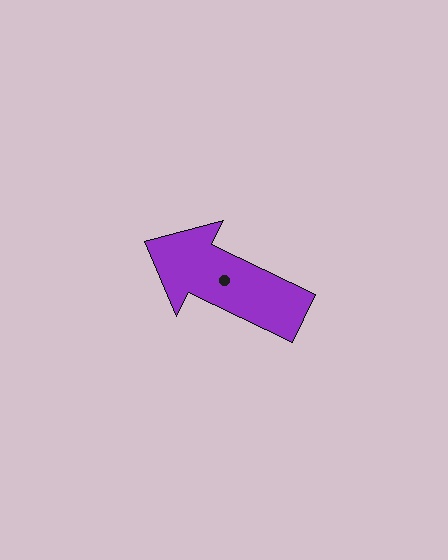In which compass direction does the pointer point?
Northwest.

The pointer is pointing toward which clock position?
Roughly 10 o'clock.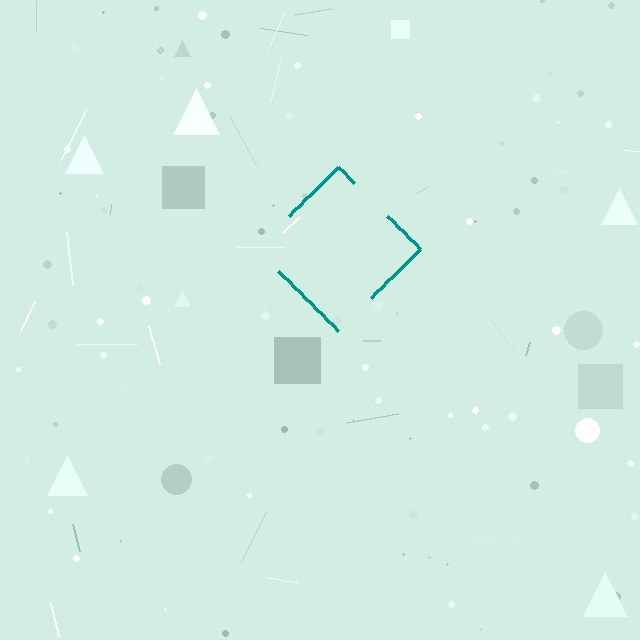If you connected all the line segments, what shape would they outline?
They would outline a diamond.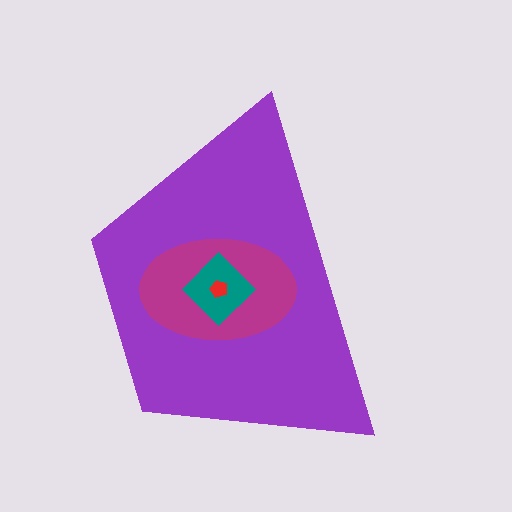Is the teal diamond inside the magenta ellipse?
Yes.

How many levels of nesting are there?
4.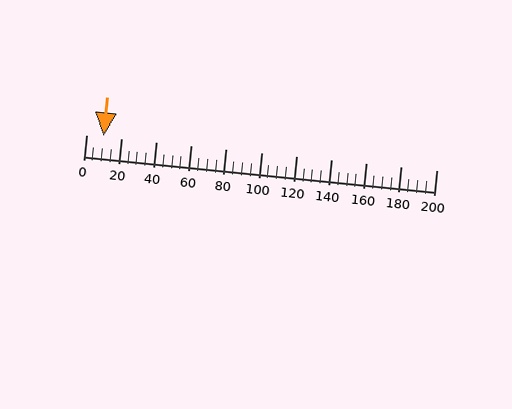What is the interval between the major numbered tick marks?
The major tick marks are spaced 20 units apart.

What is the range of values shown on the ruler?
The ruler shows values from 0 to 200.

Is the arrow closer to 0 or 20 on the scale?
The arrow is closer to 20.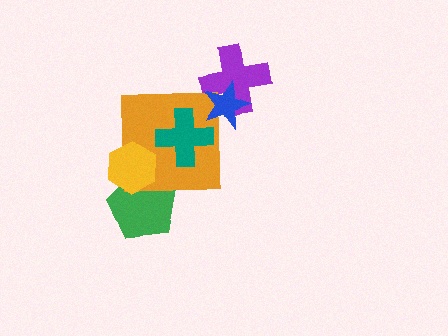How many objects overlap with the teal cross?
1 object overlaps with the teal cross.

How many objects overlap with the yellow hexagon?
2 objects overlap with the yellow hexagon.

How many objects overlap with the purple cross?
1 object overlaps with the purple cross.